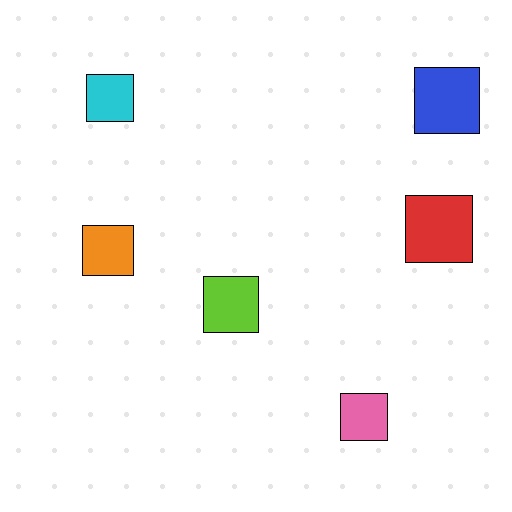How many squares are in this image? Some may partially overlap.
There are 6 squares.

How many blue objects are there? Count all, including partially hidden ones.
There is 1 blue object.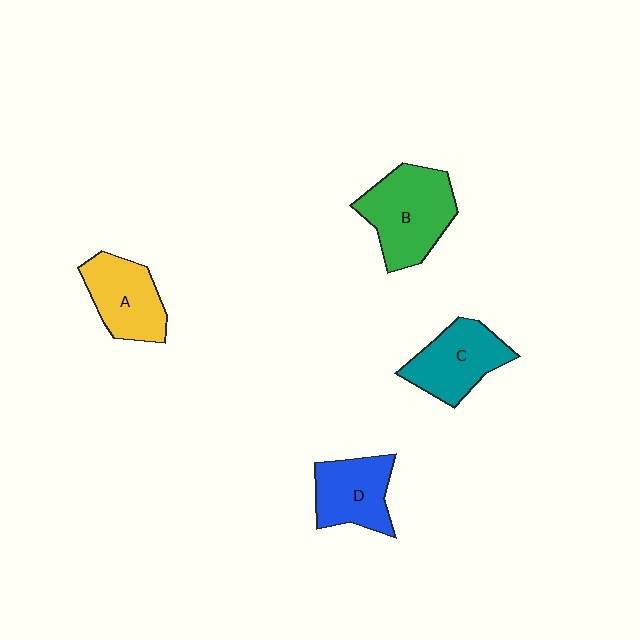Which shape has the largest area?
Shape B (green).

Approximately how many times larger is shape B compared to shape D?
Approximately 1.4 times.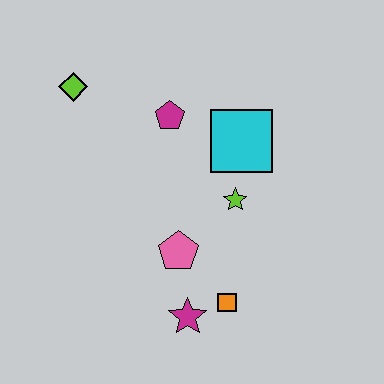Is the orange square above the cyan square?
No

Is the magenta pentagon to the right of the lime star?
No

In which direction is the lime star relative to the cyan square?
The lime star is below the cyan square.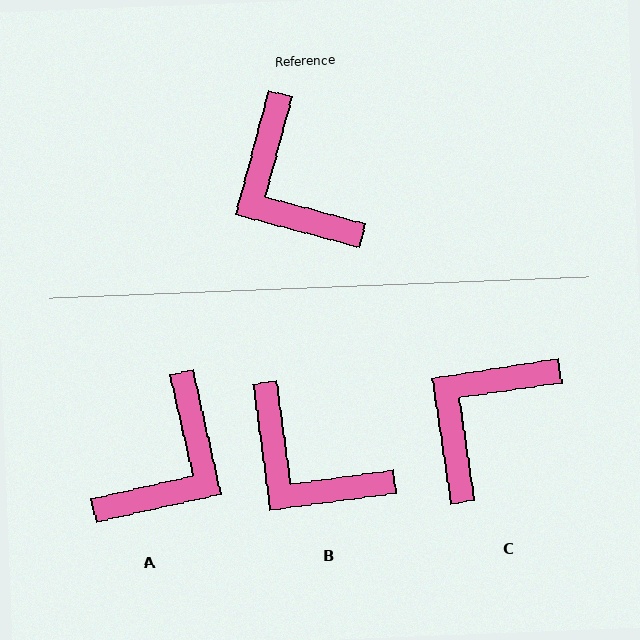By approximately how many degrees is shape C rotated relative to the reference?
Approximately 66 degrees clockwise.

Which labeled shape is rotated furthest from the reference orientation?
A, about 117 degrees away.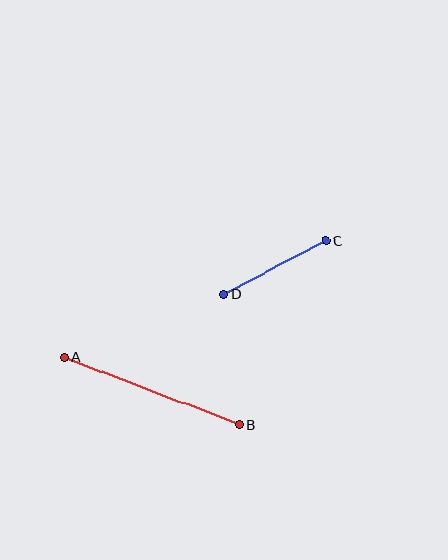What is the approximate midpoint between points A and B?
The midpoint is at approximately (152, 391) pixels.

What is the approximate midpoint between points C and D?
The midpoint is at approximately (275, 268) pixels.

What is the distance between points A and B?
The distance is approximately 187 pixels.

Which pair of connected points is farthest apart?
Points A and B are farthest apart.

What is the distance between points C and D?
The distance is approximately 115 pixels.